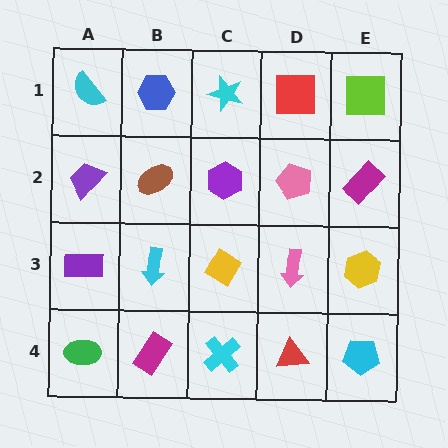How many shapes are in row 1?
5 shapes.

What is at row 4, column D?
A red triangle.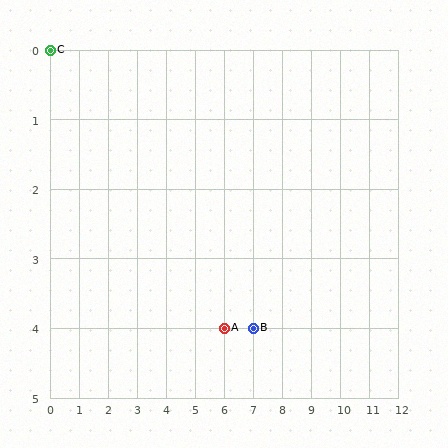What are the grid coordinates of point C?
Point C is at grid coordinates (0, 0).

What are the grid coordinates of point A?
Point A is at grid coordinates (6, 4).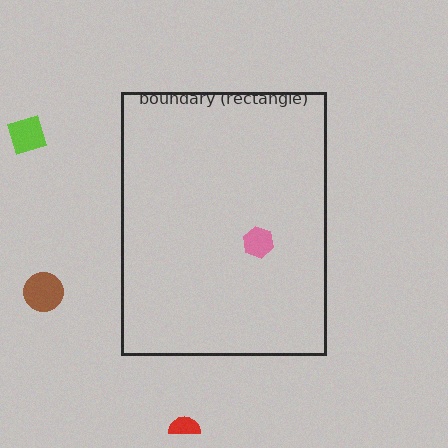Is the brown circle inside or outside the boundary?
Outside.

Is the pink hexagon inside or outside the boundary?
Inside.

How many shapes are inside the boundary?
1 inside, 3 outside.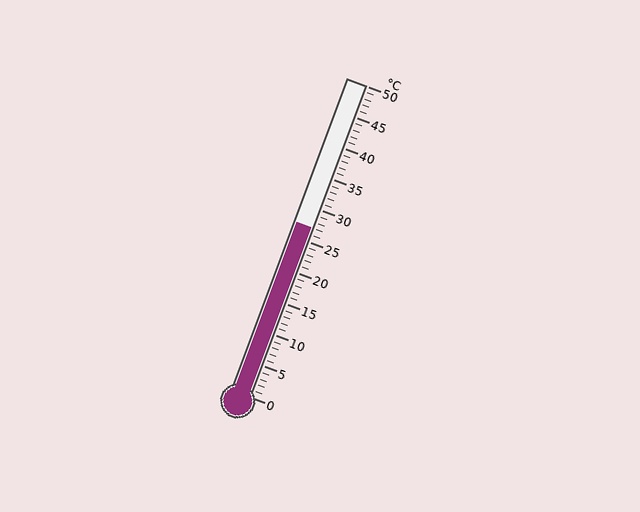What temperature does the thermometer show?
The thermometer shows approximately 27°C.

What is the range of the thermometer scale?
The thermometer scale ranges from 0°C to 50°C.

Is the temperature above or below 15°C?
The temperature is above 15°C.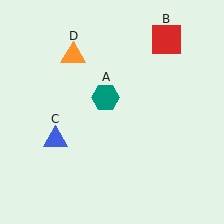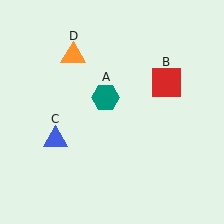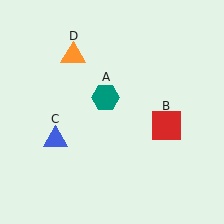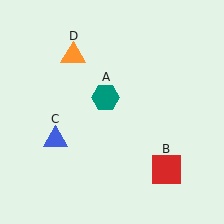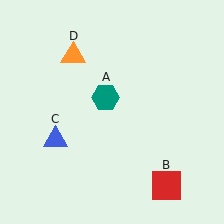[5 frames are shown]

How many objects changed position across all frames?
1 object changed position: red square (object B).